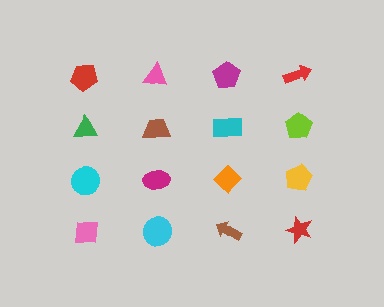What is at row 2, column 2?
A brown trapezoid.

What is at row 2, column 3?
A cyan rectangle.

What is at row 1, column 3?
A magenta pentagon.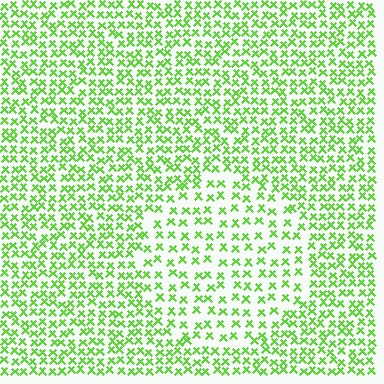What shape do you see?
I see a circle.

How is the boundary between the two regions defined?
The boundary is defined by a change in element density (approximately 1.7x ratio). All elements are the same color, size, and shape.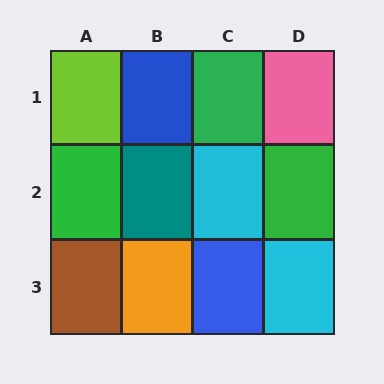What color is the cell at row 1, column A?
Lime.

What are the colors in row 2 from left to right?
Green, teal, cyan, green.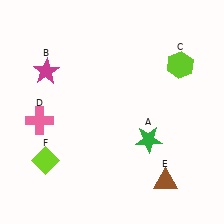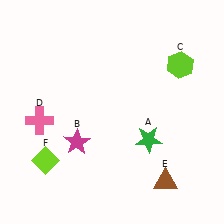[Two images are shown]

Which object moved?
The magenta star (B) moved down.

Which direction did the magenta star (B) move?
The magenta star (B) moved down.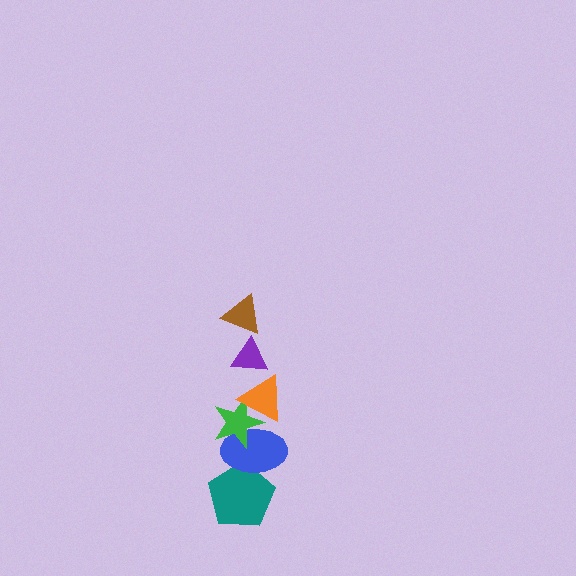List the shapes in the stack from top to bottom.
From top to bottom: the brown triangle, the purple triangle, the orange triangle, the green star, the blue ellipse, the teal pentagon.